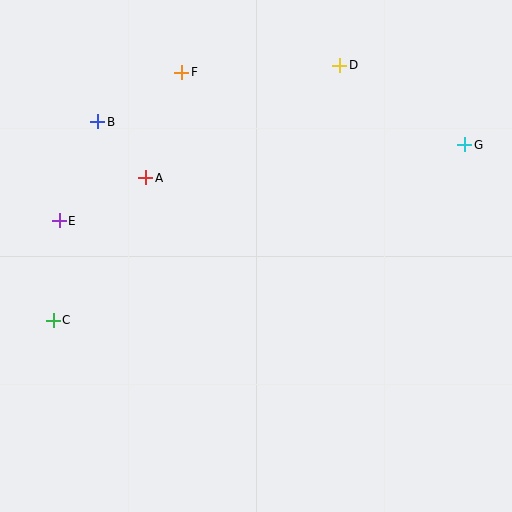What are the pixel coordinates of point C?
Point C is at (53, 320).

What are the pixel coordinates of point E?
Point E is at (59, 221).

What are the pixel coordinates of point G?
Point G is at (465, 145).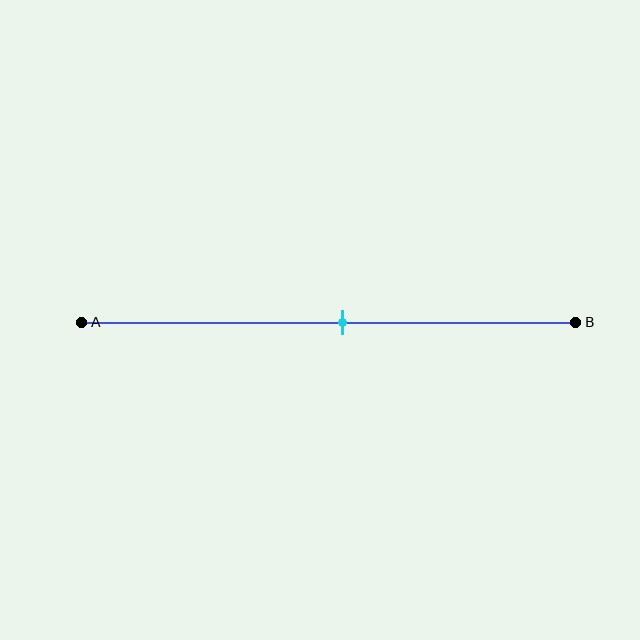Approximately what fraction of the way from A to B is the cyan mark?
The cyan mark is approximately 55% of the way from A to B.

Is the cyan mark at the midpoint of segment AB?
Yes, the mark is approximately at the midpoint.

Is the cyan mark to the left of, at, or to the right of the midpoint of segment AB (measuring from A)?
The cyan mark is approximately at the midpoint of segment AB.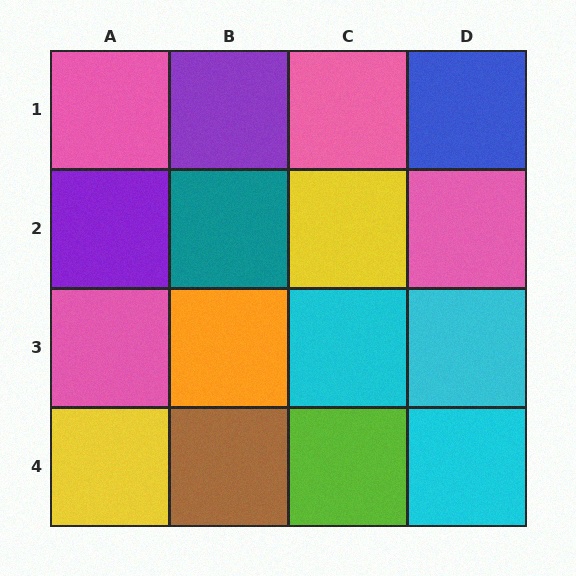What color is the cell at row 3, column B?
Orange.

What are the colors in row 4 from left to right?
Yellow, brown, lime, cyan.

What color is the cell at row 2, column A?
Purple.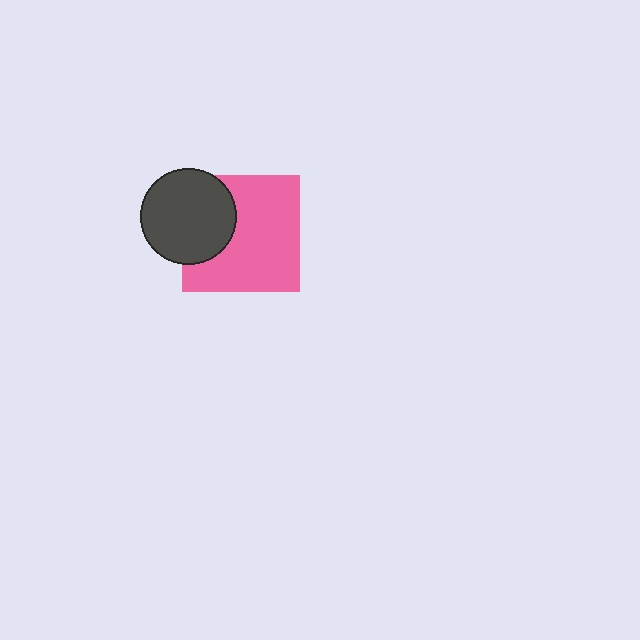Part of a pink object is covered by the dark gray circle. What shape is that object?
It is a square.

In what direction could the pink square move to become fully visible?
The pink square could move right. That would shift it out from behind the dark gray circle entirely.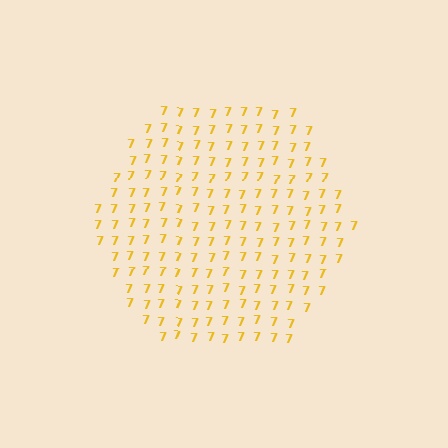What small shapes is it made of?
It is made of small digit 7's.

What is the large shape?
The large shape is a hexagon.